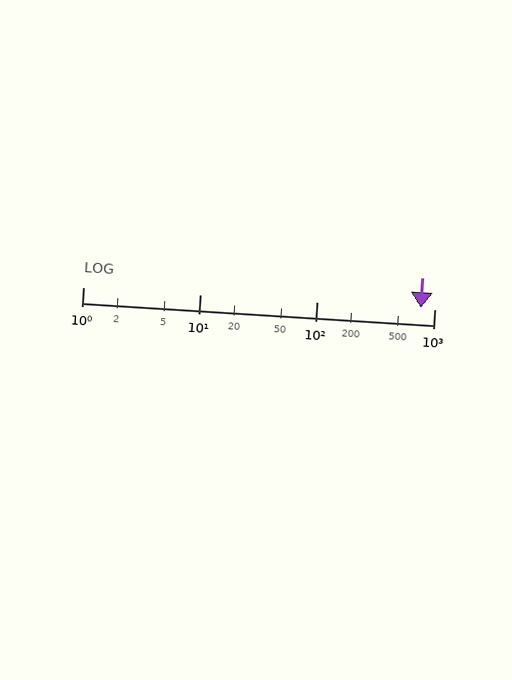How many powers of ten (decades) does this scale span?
The scale spans 3 decades, from 1 to 1000.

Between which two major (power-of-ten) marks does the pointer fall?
The pointer is between 100 and 1000.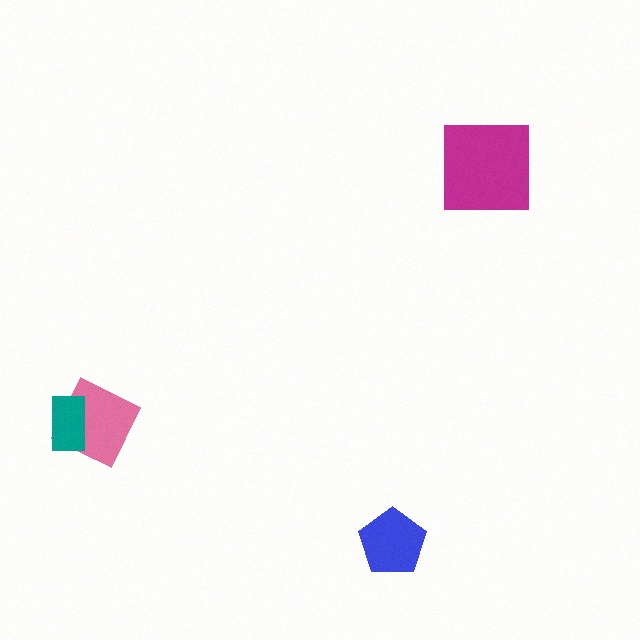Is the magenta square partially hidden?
No, no other shape covers it.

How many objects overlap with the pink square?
1 object overlaps with the pink square.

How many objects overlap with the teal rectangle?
1 object overlaps with the teal rectangle.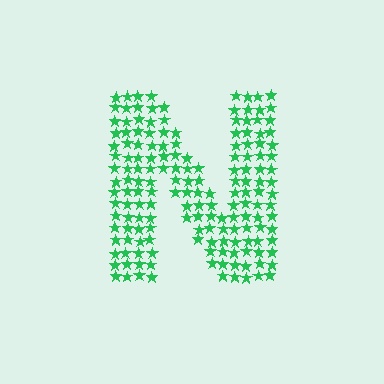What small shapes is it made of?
It is made of small stars.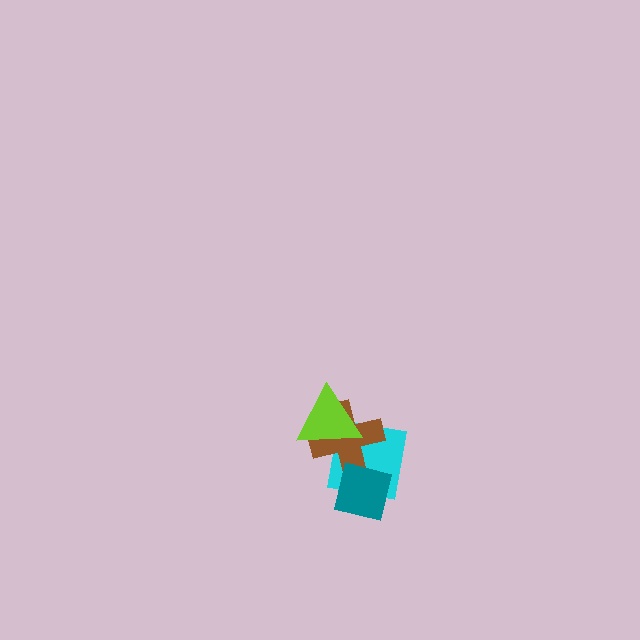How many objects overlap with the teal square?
2 objects overlap with the teal square.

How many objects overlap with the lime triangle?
2 objects overlap with the lime triangle.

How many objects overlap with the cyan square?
3 objects overlap with the cyan square.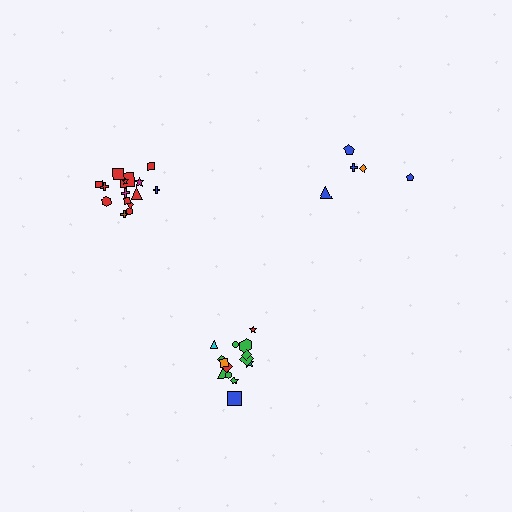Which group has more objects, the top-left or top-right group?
The top-left group.